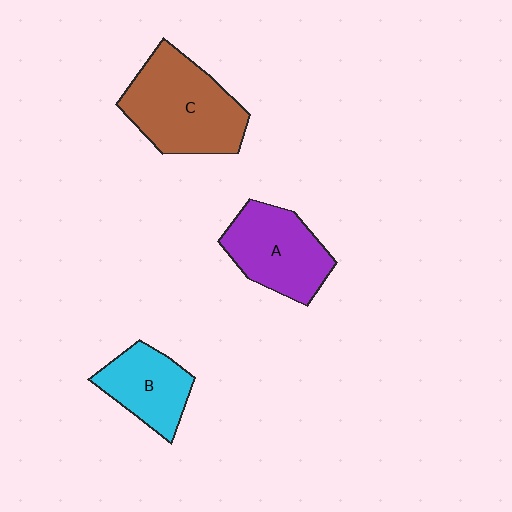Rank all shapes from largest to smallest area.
From largest to smallest: C (brown), A (purple), B (cyan).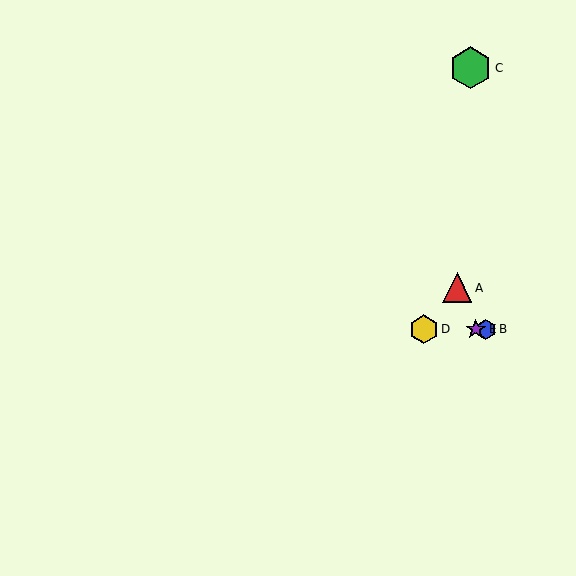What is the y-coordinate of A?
Object A is at y≈288.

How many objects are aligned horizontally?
3 objects (B, D, E) are aligned horizontally.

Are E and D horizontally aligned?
Yes, both are at y≈329.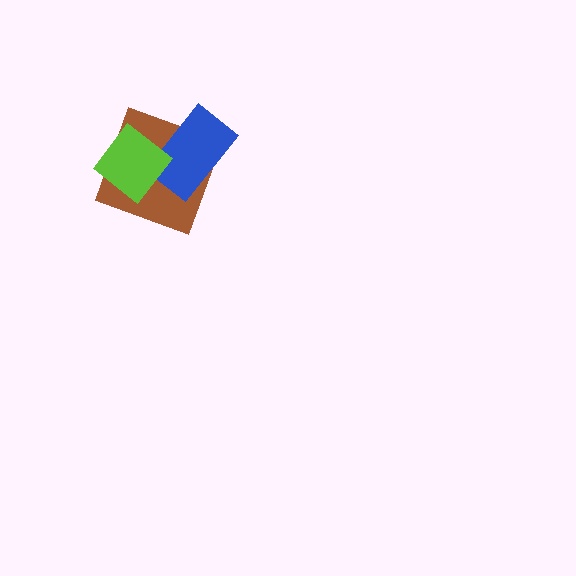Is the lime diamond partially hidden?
No, no other shape covers it.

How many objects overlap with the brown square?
2 objects overlap with the brown square.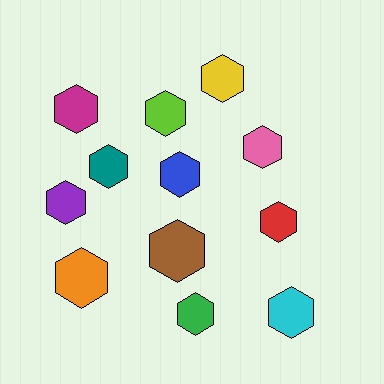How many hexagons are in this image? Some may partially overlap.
There are 12 hexagons.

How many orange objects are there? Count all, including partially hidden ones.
There is 1 orange object.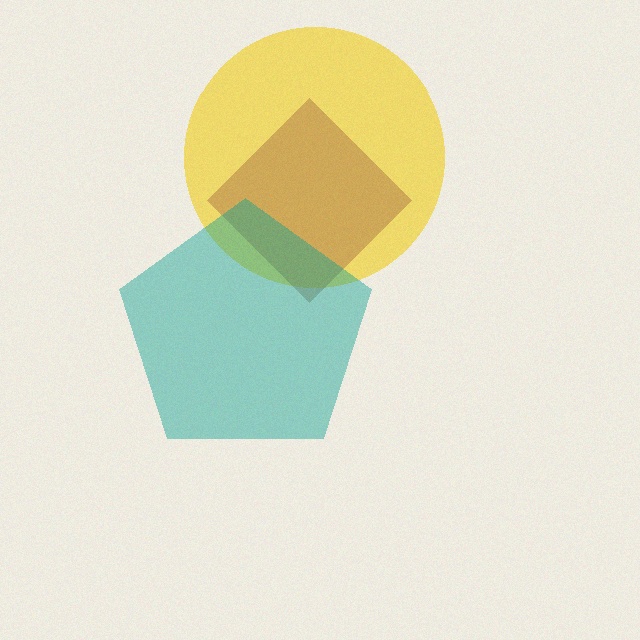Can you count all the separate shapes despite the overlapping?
Yes, there are 3 separate shapes.